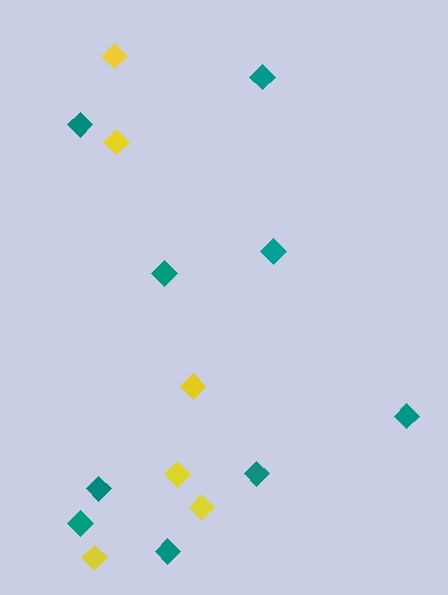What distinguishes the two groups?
There are 2 groups: one group of yellow diamonds (6) and one group of teal diamonds (9).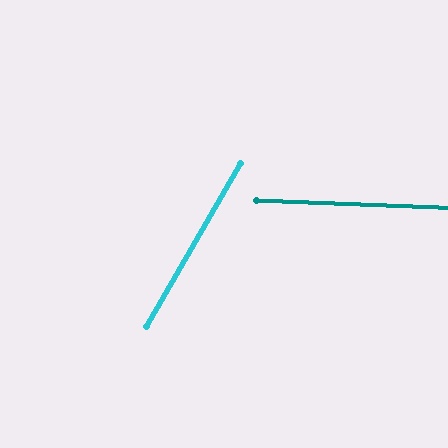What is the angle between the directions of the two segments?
Approximately 63 degrees.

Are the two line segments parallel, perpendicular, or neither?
Neither parallel nor perpendicular — they differ by about 63°.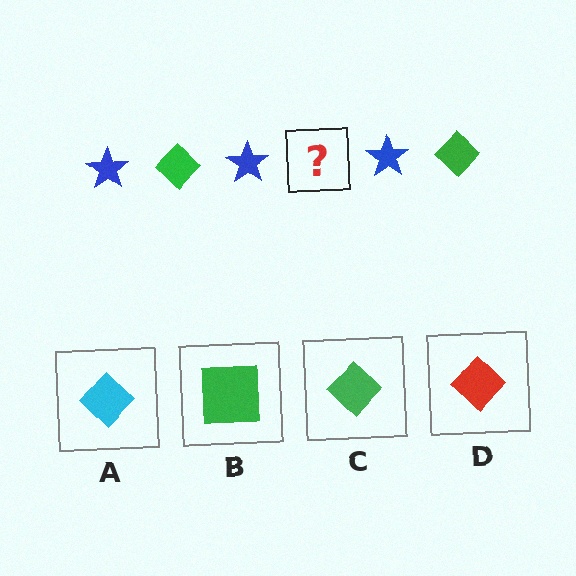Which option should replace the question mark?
Option C.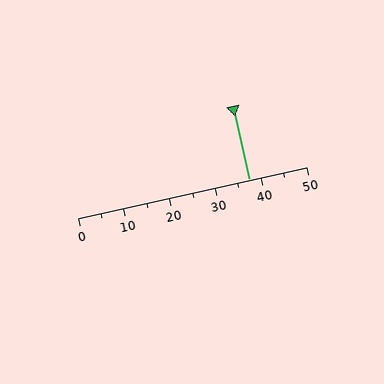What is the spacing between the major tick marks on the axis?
The major ticks are spaced 10 apart.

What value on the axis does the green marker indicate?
The marker indicates approximately 37.5.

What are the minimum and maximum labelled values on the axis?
The axis runs from 0 to 50.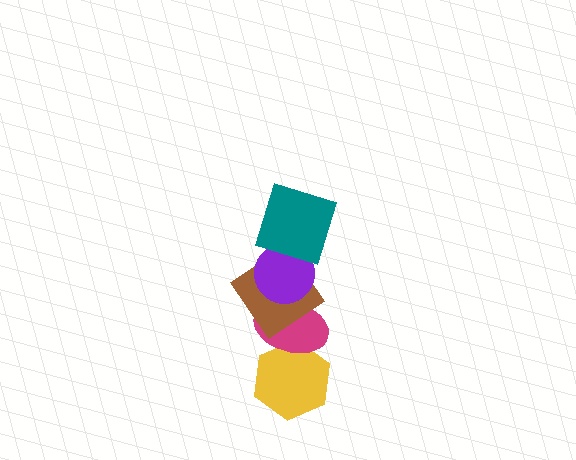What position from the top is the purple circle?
The purple circle is 2nd from the top.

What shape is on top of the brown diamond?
The purple circle is on top of the brown diamond.